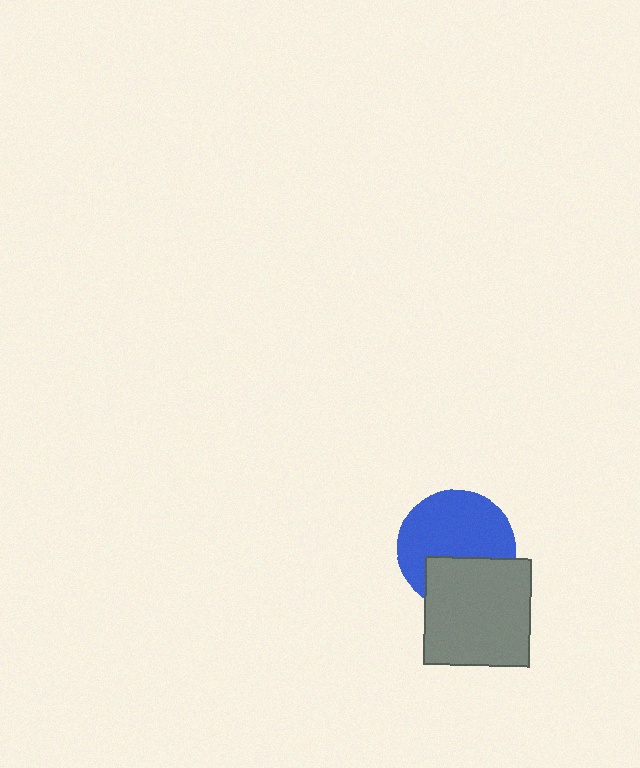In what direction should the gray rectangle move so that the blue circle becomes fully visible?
The gray rectangle should move down. That is the shortest direction to clear the overlap and leave the blue circle fully visible.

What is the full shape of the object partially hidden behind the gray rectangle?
The partially hidden object is a blue circle.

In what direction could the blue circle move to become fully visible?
The blue circle could move up. That would shift it out from behind the gray rectangle entirely.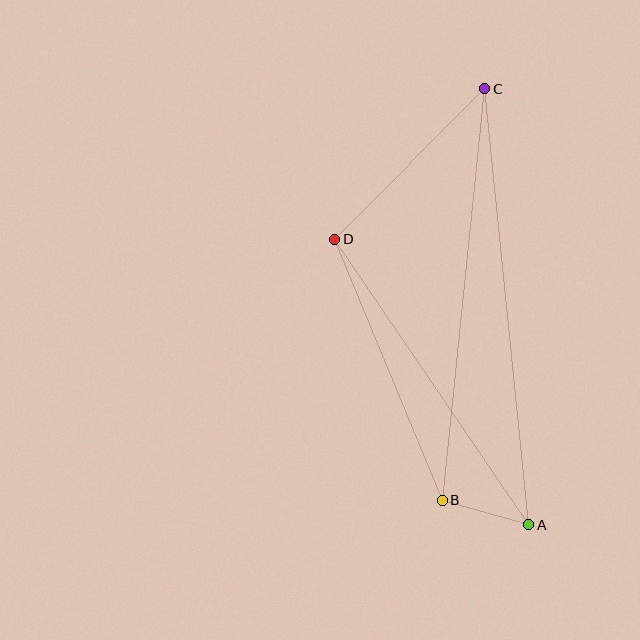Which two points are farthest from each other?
Points A and C are farthest from each other.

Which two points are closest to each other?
Points A and B are closest to each other.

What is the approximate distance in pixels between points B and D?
The distance between B and D is approximately 282 pixels.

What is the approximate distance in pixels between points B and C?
The distance between B and C is approximately 414 pixels.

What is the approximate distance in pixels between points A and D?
The distance between A and D is approximately 345 pixels.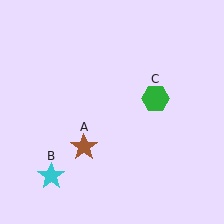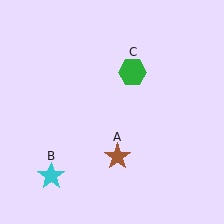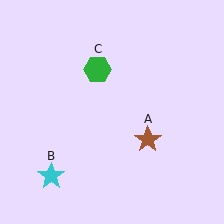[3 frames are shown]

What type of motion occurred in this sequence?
The brown star (object A), green hexagon (object C) rotated counterclockwise around the center of the scene.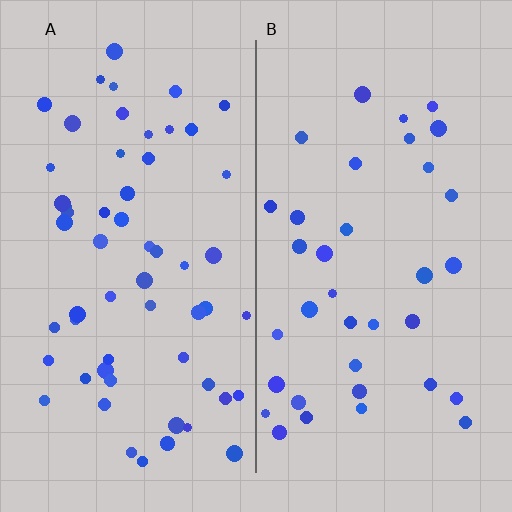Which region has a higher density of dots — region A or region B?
A (the left).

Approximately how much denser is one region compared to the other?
Approximately 1.6× — region A over region B.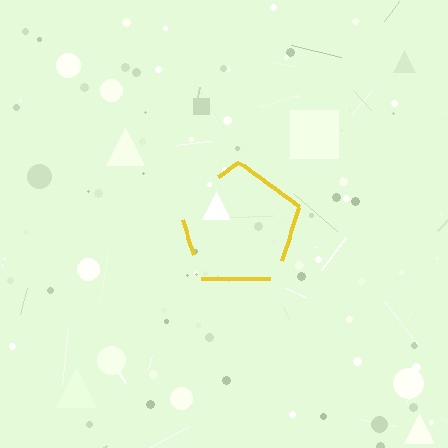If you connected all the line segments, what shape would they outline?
They would outline a pentagon.